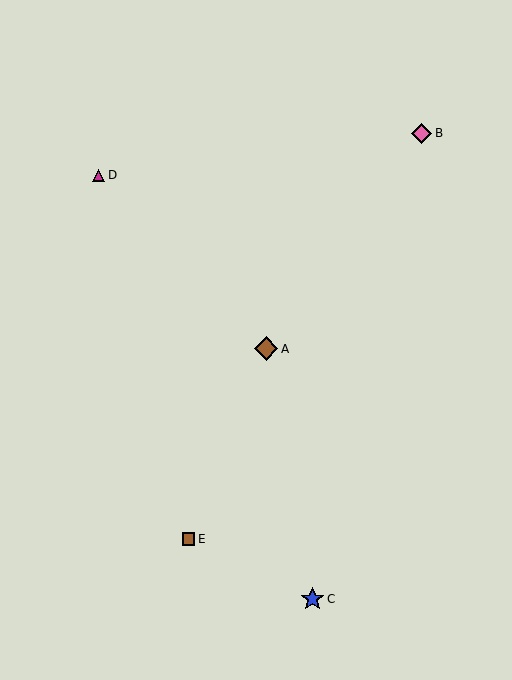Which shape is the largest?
The blue star (labeled C) is the largest.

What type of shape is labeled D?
Shape D is a magenta triangle.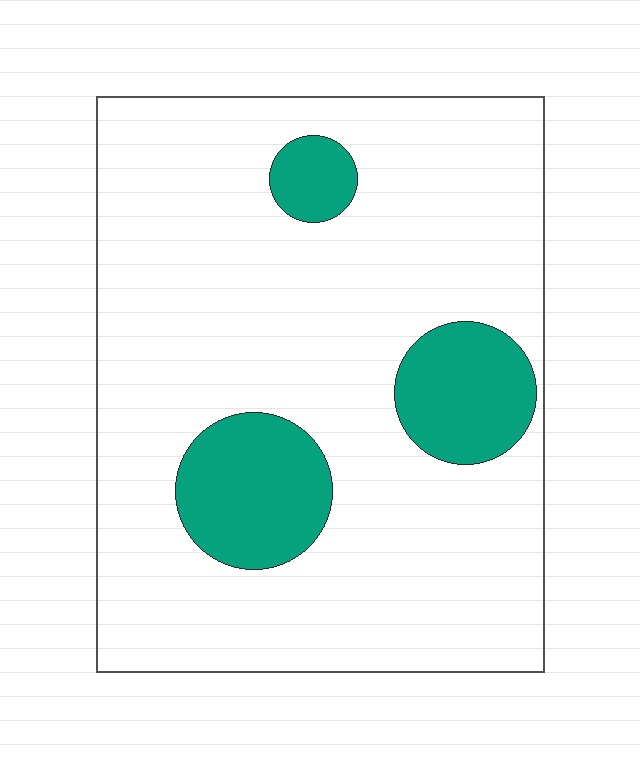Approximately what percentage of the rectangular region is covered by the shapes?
Approximately 15%.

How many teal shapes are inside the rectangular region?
3.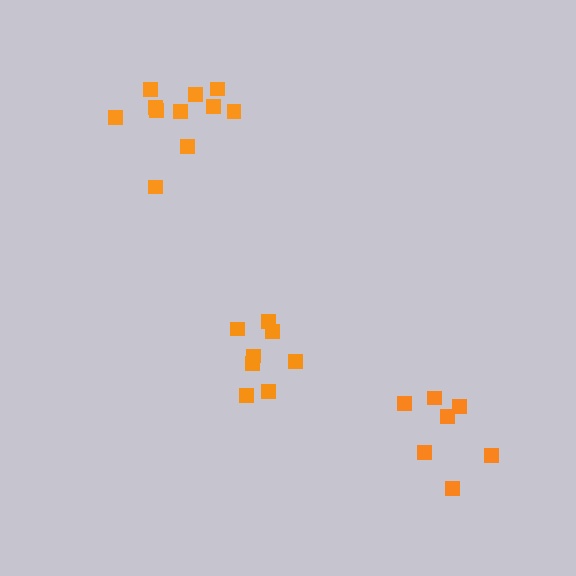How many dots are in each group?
Group 1: 8 dots, Group 2: 11 dots, Group 3: 7 dots (26 total).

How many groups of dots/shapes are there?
There are 3 groups.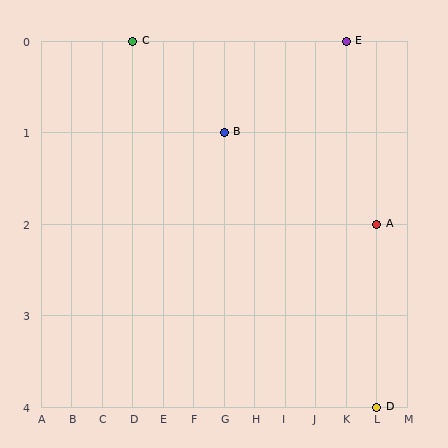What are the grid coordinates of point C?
Point C is at grid coordinates (D, 0).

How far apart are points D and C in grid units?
Points D and C are 8 columns and 4 rows apart (about 8.9 grid units diagonally).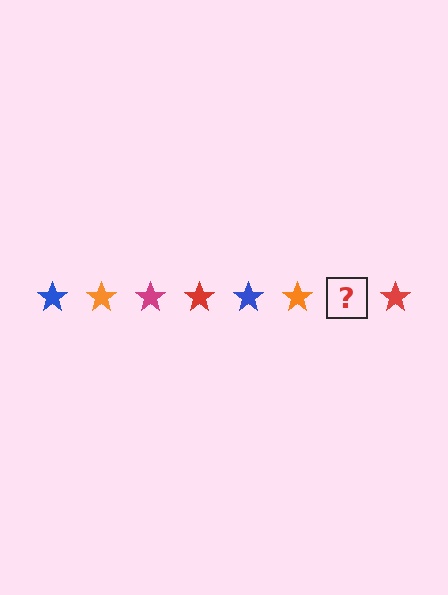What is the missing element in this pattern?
The missing element is a magenta star.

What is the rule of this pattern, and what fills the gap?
The rule is that the pattern cycles through blue, orange, magenta, red stars. The gap should be filled with a magenta star.